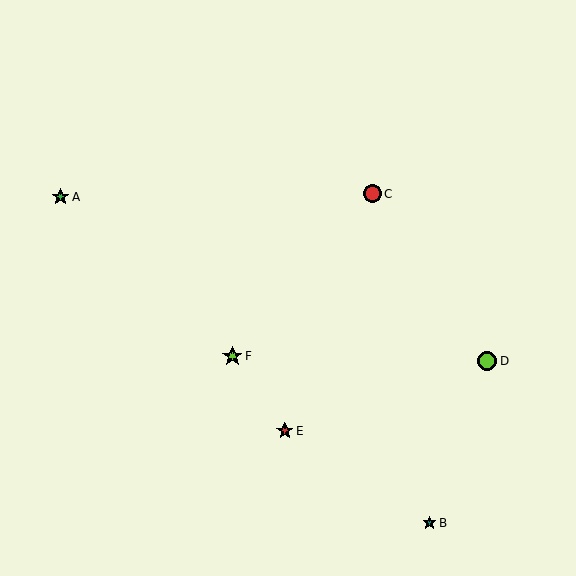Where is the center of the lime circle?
The center of the lime circle is at (487, 361).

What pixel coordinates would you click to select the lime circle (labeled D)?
Click at (487, 361) to select the lime circle D.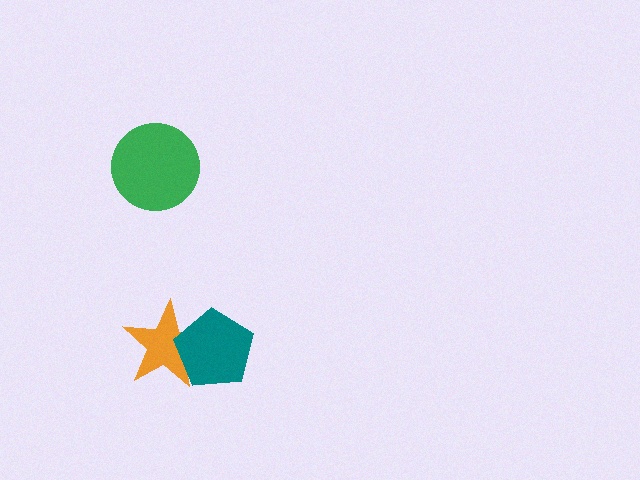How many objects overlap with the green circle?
0 objects overlap with the green circle.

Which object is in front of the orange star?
The teal pentagon is in front of the orange star.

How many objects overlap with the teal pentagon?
1 object overlaps with the teal pentagon.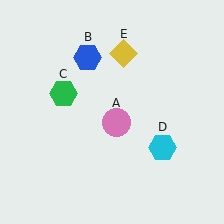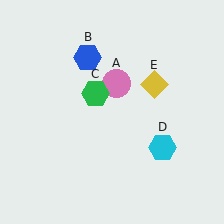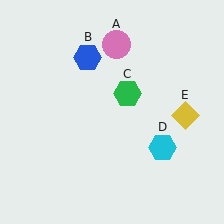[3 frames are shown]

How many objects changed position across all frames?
3 objects changed position: pink circle (object A), green hexagon (object C), yellow diamond (object E).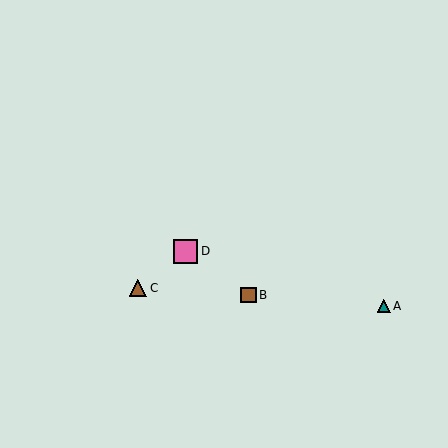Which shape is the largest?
The pink square (labeled D) is the largest.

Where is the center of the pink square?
The center of the pink square is at (186, 251).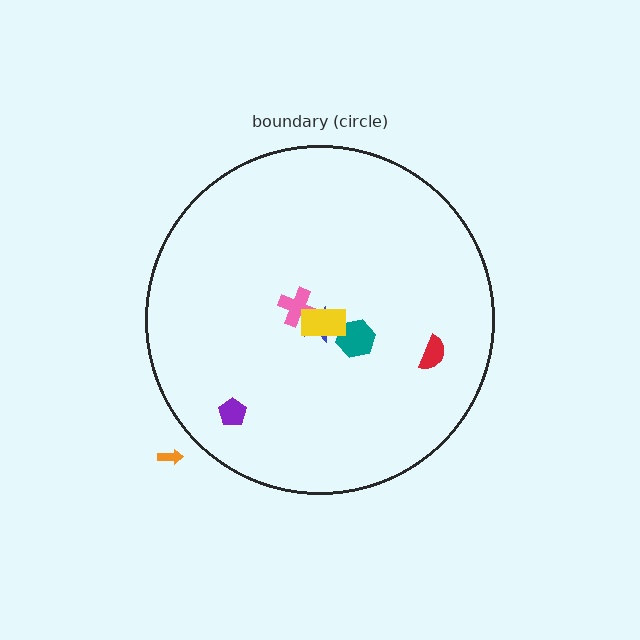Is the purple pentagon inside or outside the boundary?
Inside.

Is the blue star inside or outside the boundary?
Inside.